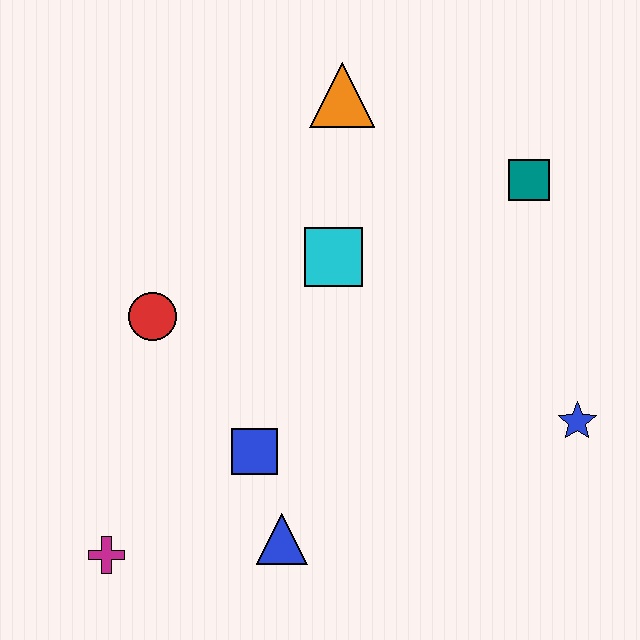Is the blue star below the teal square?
Yes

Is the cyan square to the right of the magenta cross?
Yes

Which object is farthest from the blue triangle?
The orange triangle is farthest from the blue triangle.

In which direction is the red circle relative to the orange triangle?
The red circle is below the orange triangle.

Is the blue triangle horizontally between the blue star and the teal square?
No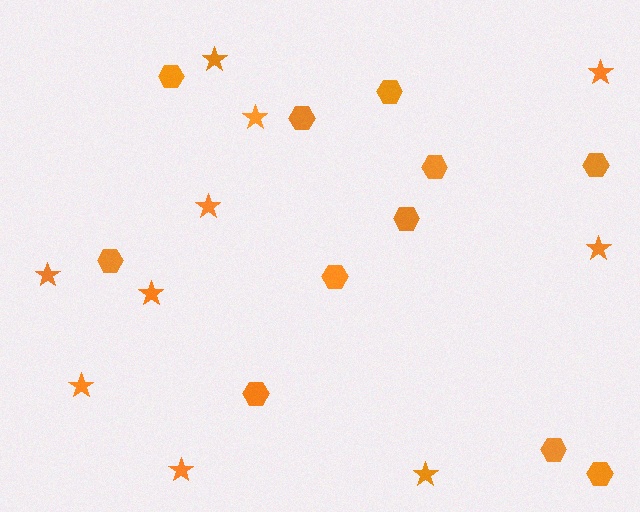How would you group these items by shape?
There are 2 groups: one group of stars (10) and one group of hexagons (11).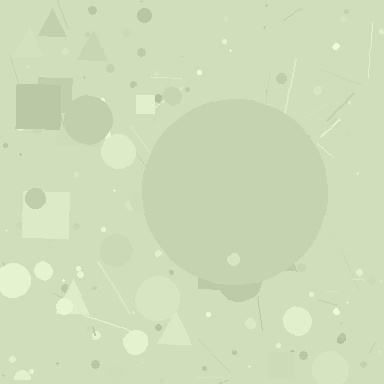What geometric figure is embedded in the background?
A circle is embedded in the background.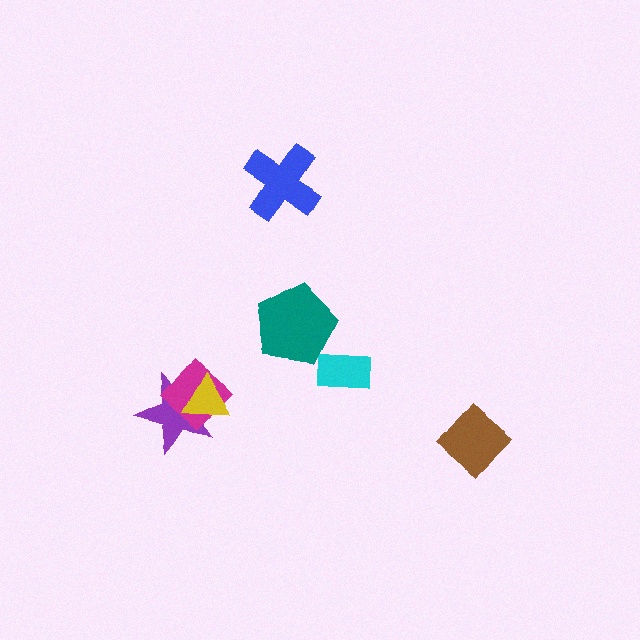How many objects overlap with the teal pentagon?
0 objects overlap with the teal pentagon.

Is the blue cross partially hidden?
No, no other shape covers it.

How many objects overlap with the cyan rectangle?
0 objects overlap with the cyan rectangle.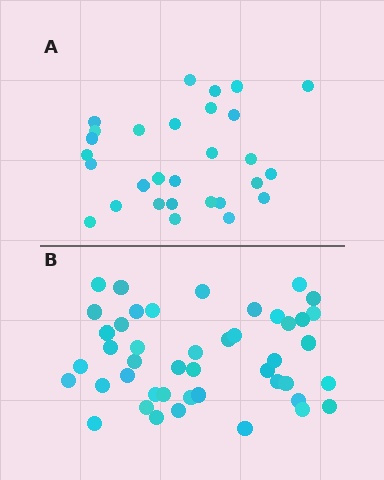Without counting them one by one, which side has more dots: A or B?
Region B (the bottom region) has more dots.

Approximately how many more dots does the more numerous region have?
Region B has approximately 15 more dots than region A.